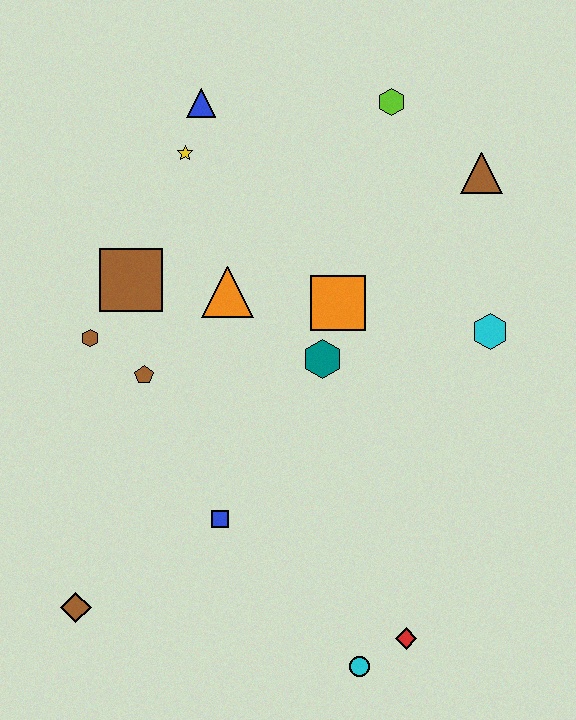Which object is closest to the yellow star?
The blue triangle is closest to the yellow star.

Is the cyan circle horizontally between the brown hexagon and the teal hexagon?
No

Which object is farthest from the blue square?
The lime hexagon is farthest from the blue square.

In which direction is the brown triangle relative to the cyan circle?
The brown triangle is above the cyan circle.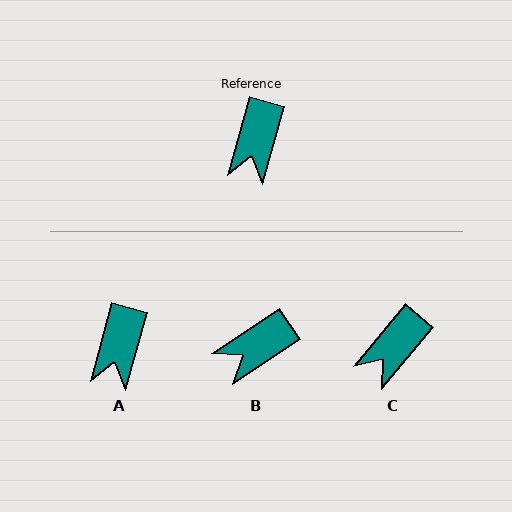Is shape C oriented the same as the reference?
No, it is off by about 25 degrees.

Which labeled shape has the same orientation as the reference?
A.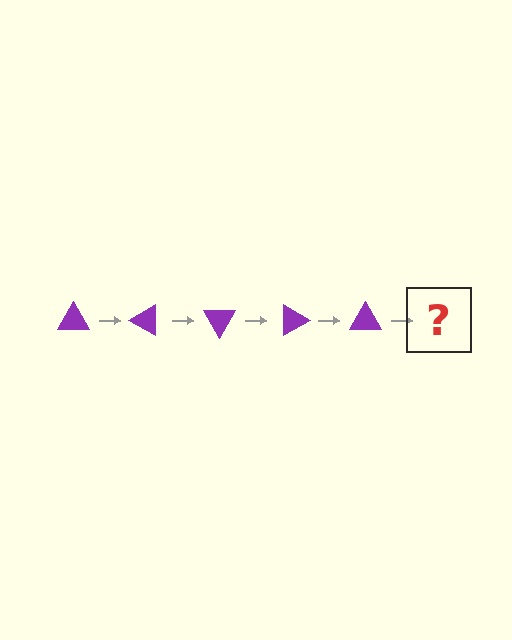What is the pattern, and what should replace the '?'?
The pattern is that the triangle rotates 30 degrees each step. The '?' should be a purple triangle rotated 150 degrees.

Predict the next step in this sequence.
The next step is a purple triangle rotated 150 degrees.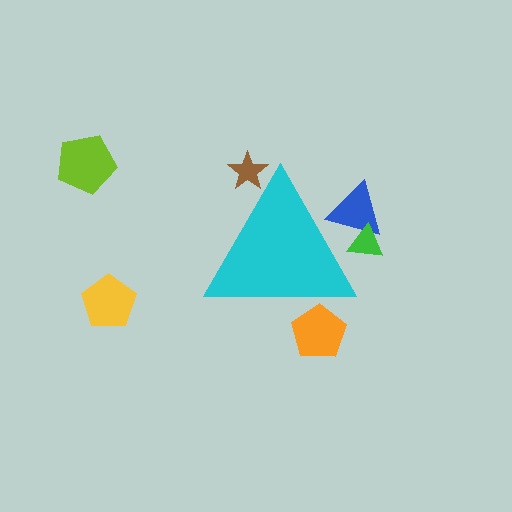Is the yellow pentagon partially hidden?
No, the yellow pentagon is fully visible.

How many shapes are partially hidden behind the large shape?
4 shapes are partially hidden.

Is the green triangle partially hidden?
Yes, the green triangle is partially hidden behind the cyan triangle.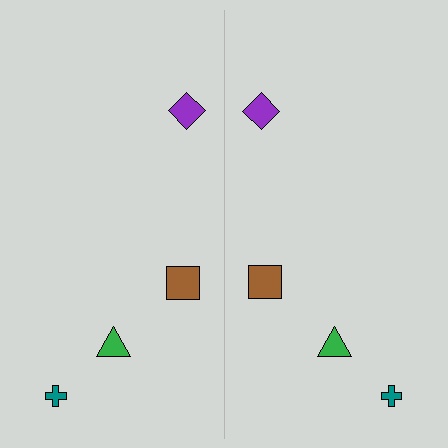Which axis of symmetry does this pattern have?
The pattern has a vertical axis of symmetry running through the center of the image.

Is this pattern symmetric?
Yes, this pattern has bilateral (reflection) symmetry.